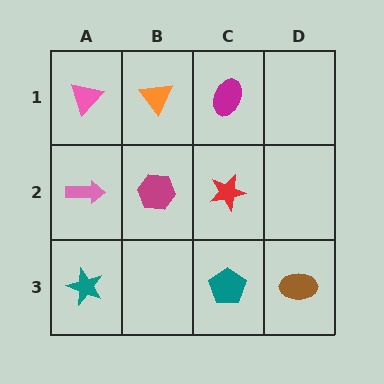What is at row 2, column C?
A red star.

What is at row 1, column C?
A magenta ellipse.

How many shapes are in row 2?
3 shapes.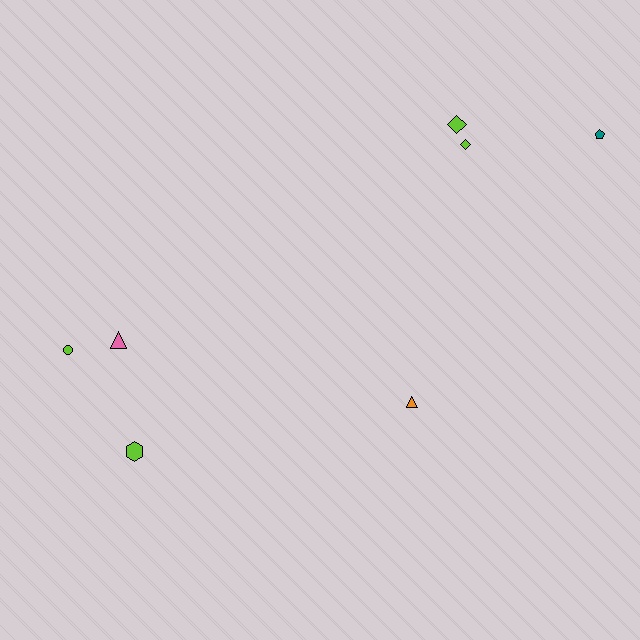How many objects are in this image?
There are 7 objects.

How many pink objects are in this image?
There is 1 pink object.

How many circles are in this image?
There is 1 circle.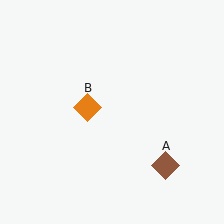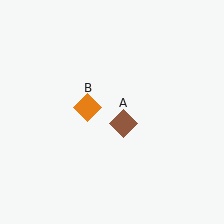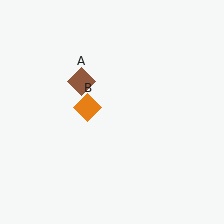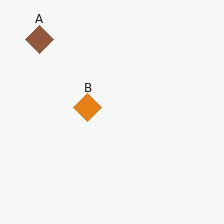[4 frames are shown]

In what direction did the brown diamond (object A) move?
The brown diamond (object A) moved up and to the left.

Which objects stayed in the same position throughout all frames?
Orange diamond (object B) remained stationary.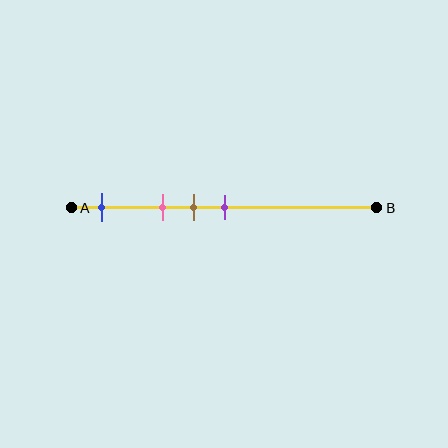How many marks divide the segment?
There are 4 marks dividing the segment.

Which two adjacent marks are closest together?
The brown and purple marks are the closest adjacent pair.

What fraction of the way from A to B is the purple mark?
The purple mark is approximately 50% (0.5) of the way from A to B.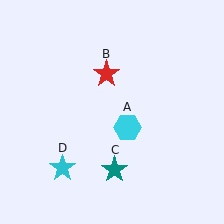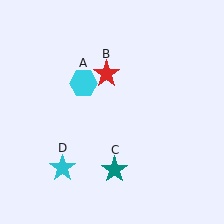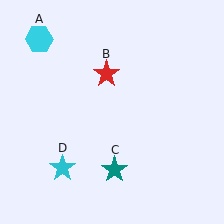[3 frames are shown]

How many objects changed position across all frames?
1 object changed position: cyan hexagon (object A).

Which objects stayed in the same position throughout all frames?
Red star (object B) and teal star (object C) and cyan star (object D) remained stationary.